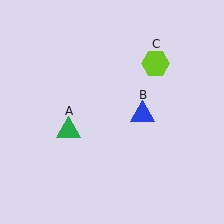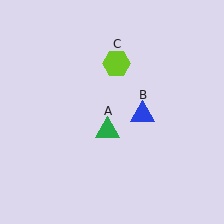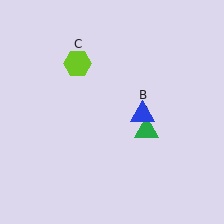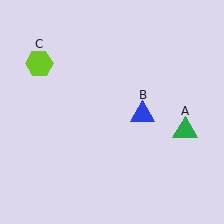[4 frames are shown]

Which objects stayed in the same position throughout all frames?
Blue triangle (object B) remained stationary.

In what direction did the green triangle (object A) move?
The green triangle (object A) moved right.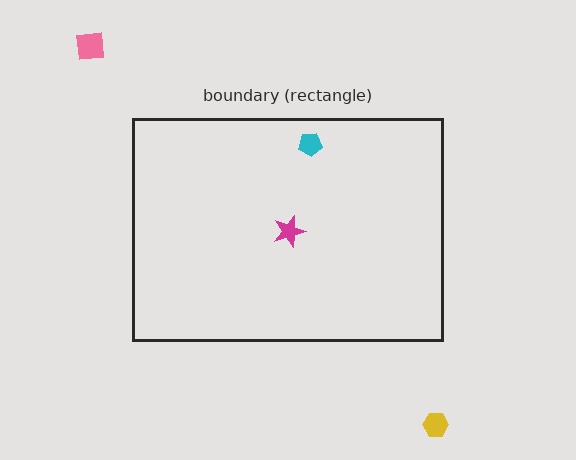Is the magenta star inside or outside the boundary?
Inside.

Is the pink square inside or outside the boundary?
Outside.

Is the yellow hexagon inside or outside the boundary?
Outside.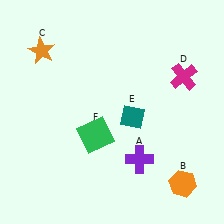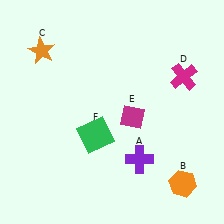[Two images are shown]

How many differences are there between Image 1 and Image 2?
There is 1 difference between the two images.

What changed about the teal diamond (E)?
In Image 1, E is teal. In Image 2, it changed to magenta.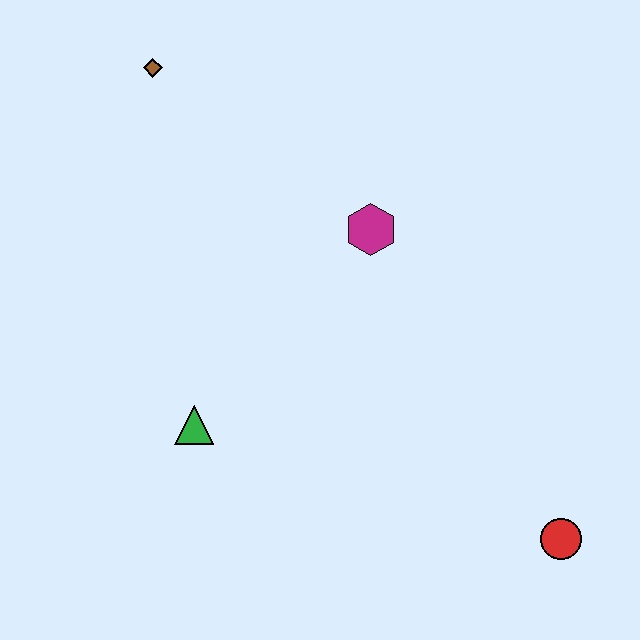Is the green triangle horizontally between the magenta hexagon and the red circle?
No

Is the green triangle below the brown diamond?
Yes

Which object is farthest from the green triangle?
The red circle is farthest from the green triangle.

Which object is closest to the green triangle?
The magenta hexagon is closest to the green triangle.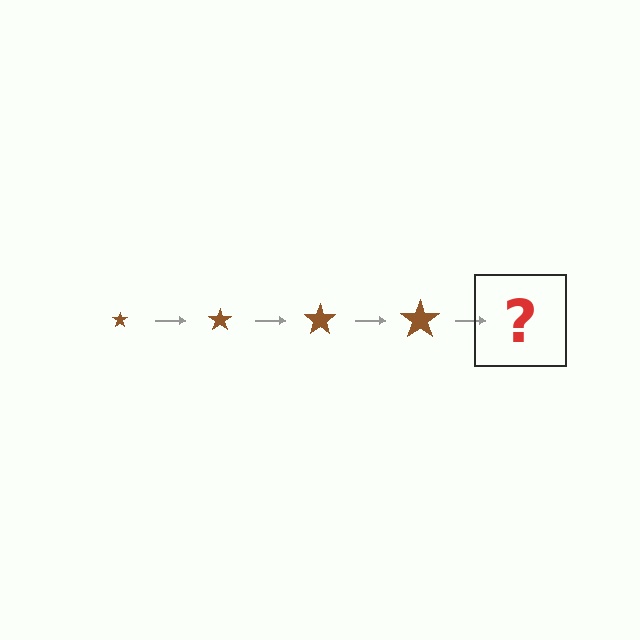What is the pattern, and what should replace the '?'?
The pattern is that the star gets progressively larger each step. The '?' should be a brown star, larger than the previous one.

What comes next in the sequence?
The next element should be a brown star, larger than the previous one.